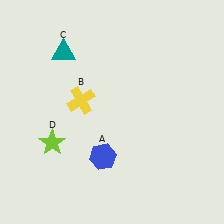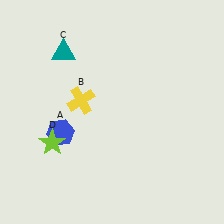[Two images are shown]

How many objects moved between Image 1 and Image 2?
1 object moved between the two images.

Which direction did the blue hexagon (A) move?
The blue hexagon (A) moved left.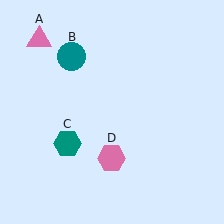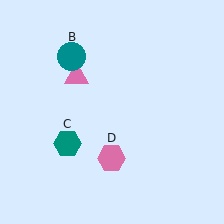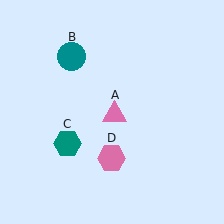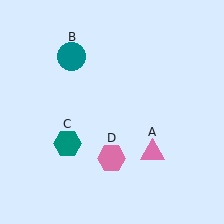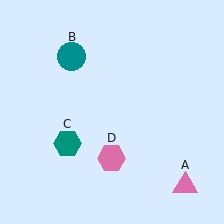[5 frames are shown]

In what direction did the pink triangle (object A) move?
The pink triangle (object A) moved down and to the right.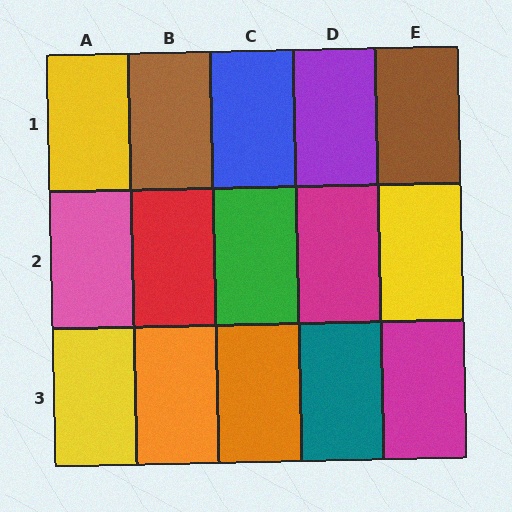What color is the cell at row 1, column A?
Yellow.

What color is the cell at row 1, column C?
Blue.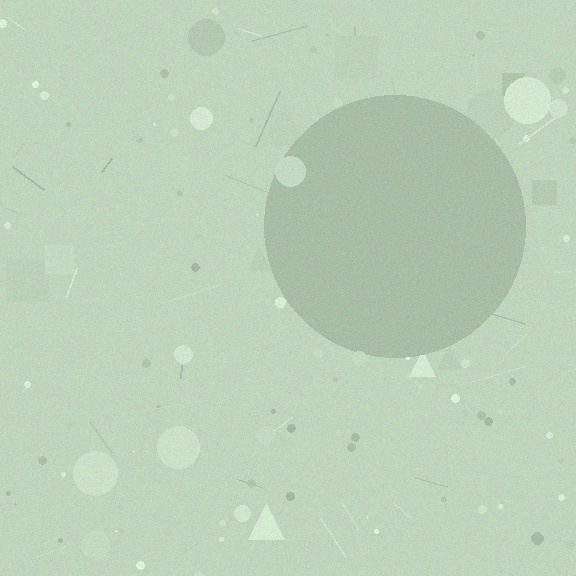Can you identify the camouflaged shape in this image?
The camouflaged shape is a circle.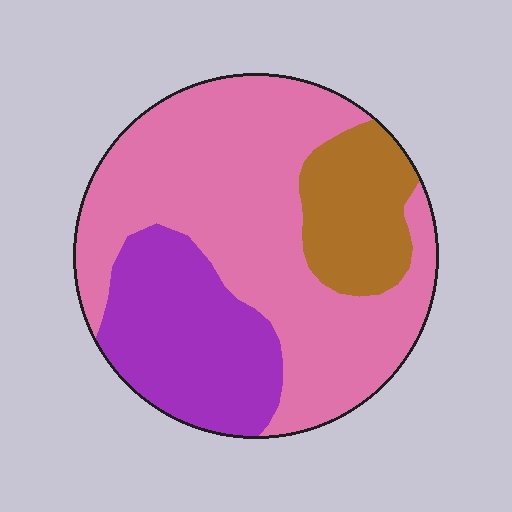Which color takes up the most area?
Pink, at roughly 60%.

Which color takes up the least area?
Brown, at roughly 15%.